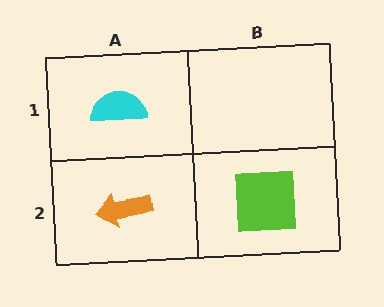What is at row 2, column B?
A lime square.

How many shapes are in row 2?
2 shapes.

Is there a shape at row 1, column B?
No, that cell is empty.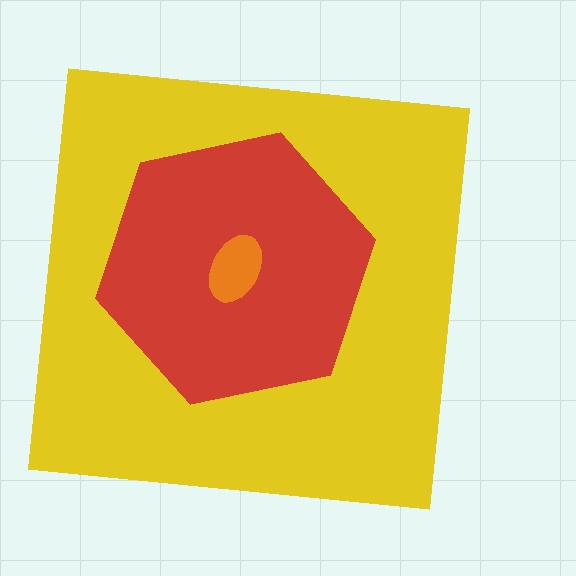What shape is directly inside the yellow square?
The red hexagon.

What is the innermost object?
The orange ellipse.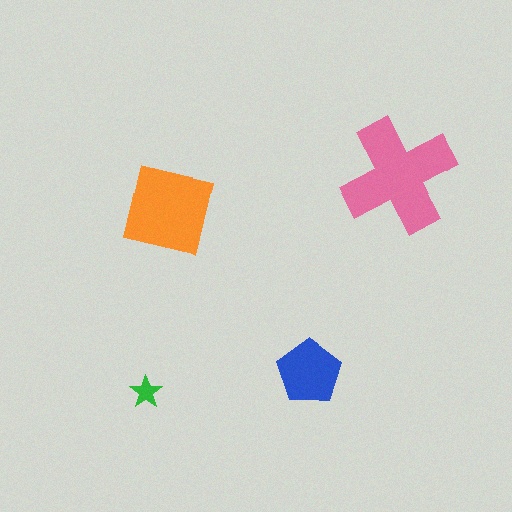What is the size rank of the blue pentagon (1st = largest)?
3rd.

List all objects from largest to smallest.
The pink cross, the orange square, the blue pentagon, the green star.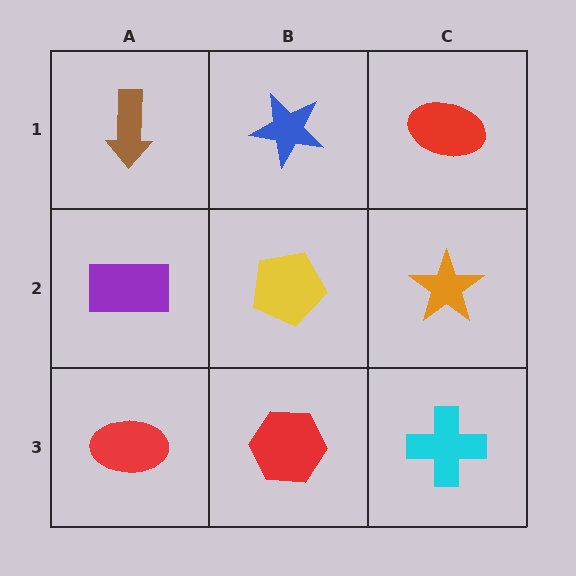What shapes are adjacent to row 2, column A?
A brown arrow (row 1, column A), a red ellipse (row 3, column A), a yellow pentagon (row 2, column B).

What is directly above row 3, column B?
A yellow pentagon.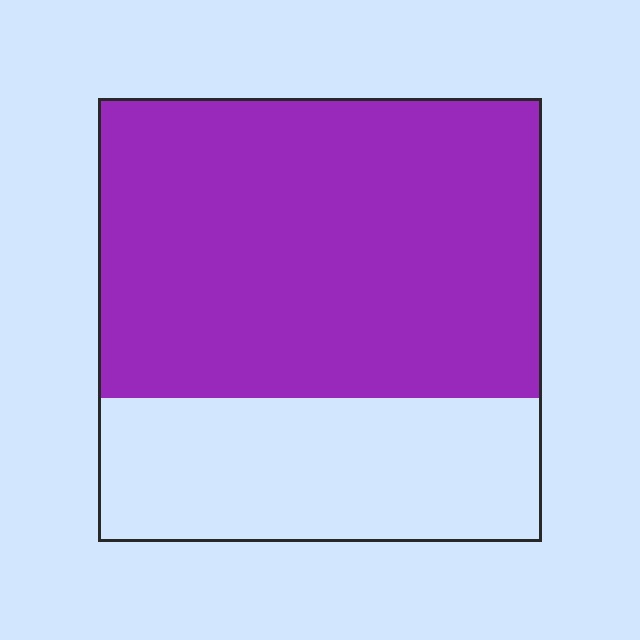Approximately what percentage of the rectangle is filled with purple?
Approximately 70%.